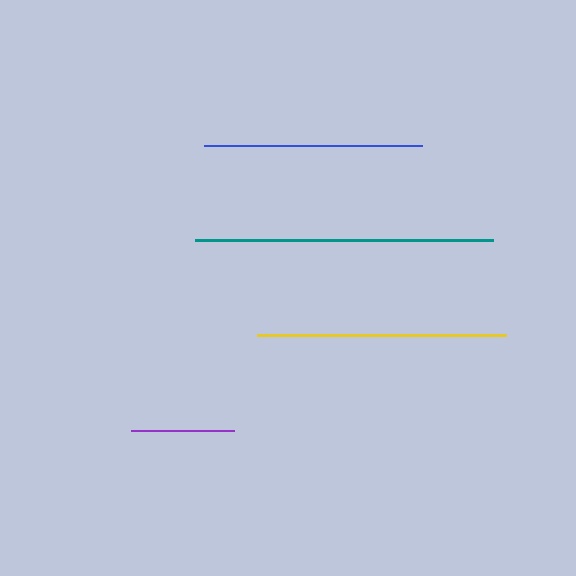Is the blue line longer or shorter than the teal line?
The teal line is longer than the blue line.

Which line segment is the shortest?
The purple line is the shortest at approximately 103 pixels.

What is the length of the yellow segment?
The yellow segment is approximately 249 pixels long.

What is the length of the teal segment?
The teal segment is approximately 298 pixels long.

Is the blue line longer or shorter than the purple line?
The blue line is longer than the purple line.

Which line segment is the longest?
The teal line is the longest at approximately 298 pixels.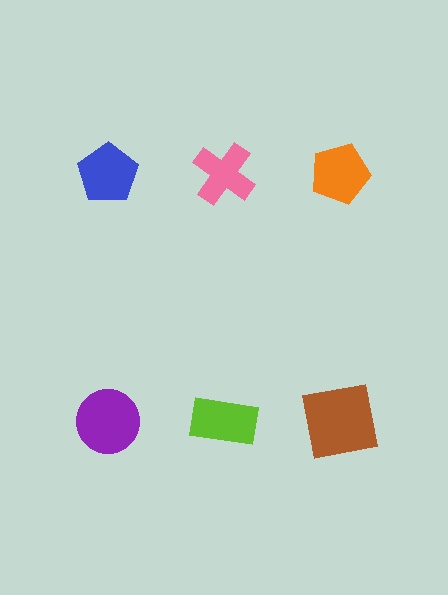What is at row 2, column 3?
A brown square.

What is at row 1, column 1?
A blue pentagon.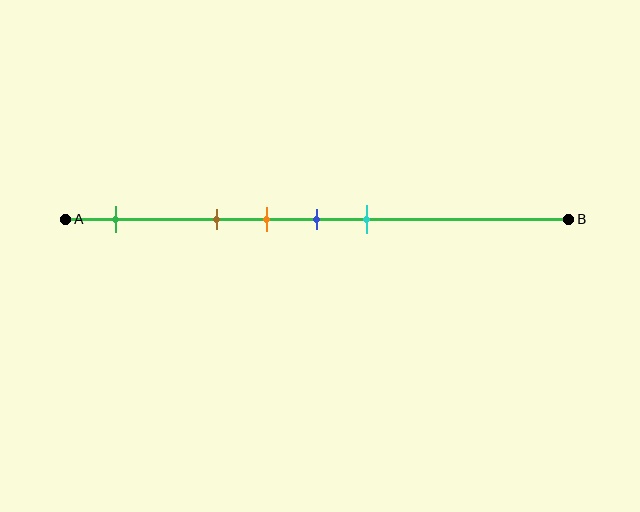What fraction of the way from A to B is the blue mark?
The blue mark is approximately 50% (0.5) of the way from A to B.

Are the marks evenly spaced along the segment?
No, the marks are not evenly spaced.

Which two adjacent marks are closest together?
The orange and blue marks are the closest adjacent pair.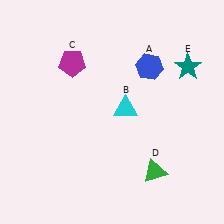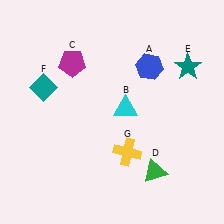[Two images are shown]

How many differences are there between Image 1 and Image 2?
There are 2 differences between the two images.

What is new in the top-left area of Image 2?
A teal diamond (F) was added in the top-left area of Image 2.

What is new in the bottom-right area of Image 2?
A yellow cross (G) was added in the bottom-right area of Image 2.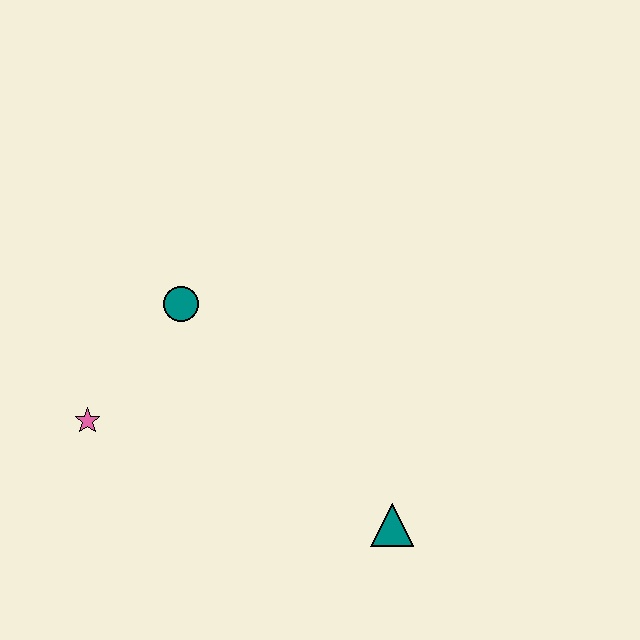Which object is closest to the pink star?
The teal circle is closest to the pink star.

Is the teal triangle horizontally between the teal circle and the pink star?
No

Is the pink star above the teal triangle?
Yes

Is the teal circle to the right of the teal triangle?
No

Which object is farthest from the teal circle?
The teal triangle is farthest from the teal circle.